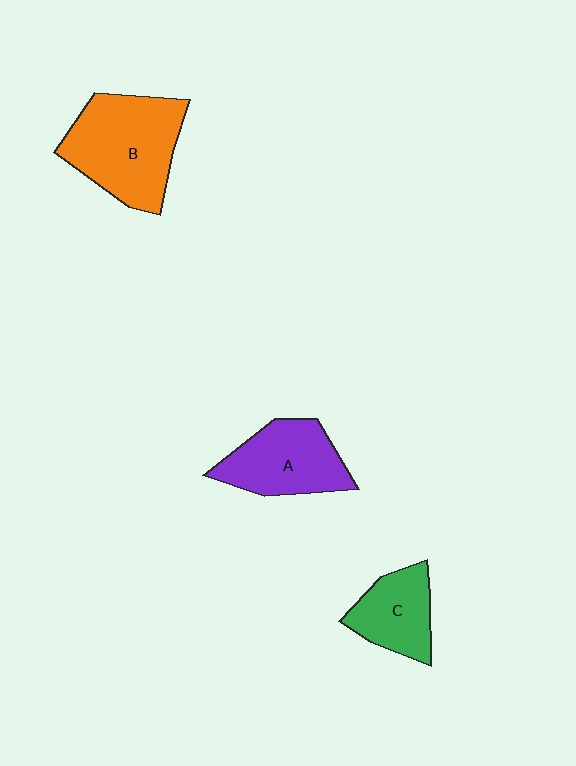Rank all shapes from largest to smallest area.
From largest to smallest: B (orange), A (purple), C (green).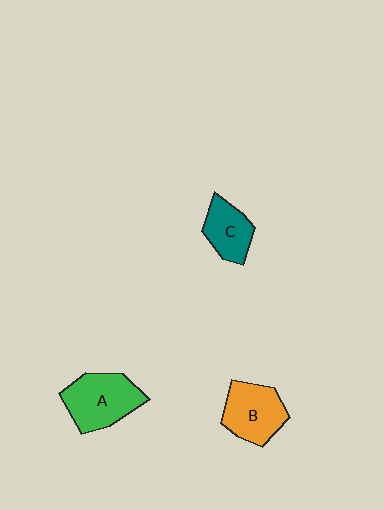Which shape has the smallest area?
Shape C (teal).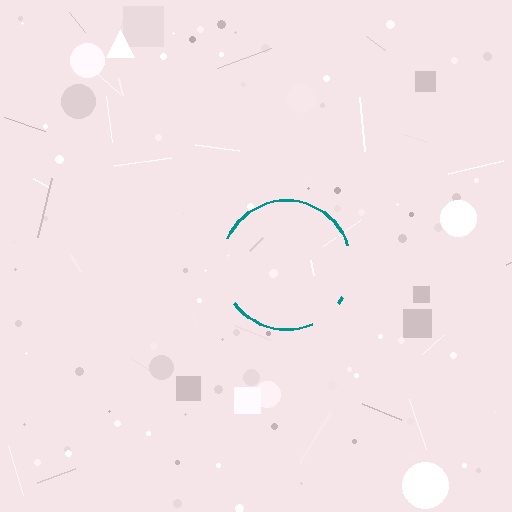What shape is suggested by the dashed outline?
The dashed outline suggests a circle.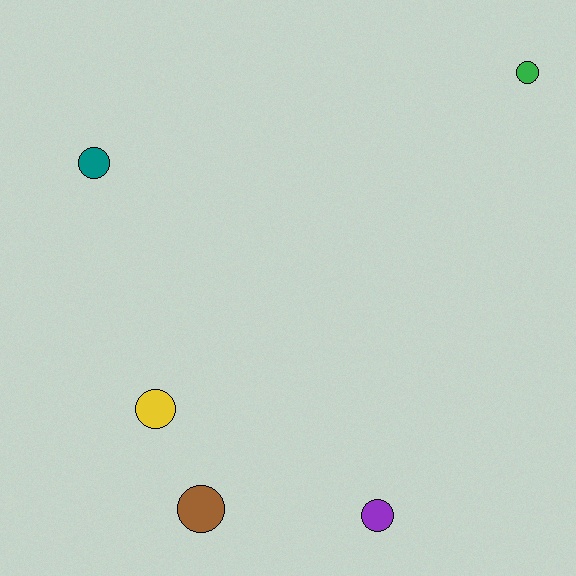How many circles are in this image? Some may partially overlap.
There are 5 circles.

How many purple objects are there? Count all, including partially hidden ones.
There is 1 purple object.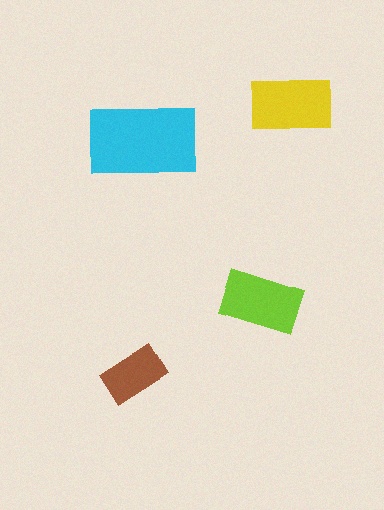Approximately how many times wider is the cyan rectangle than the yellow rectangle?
About 1.5 times wider.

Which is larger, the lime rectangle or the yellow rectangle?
The yellow one.